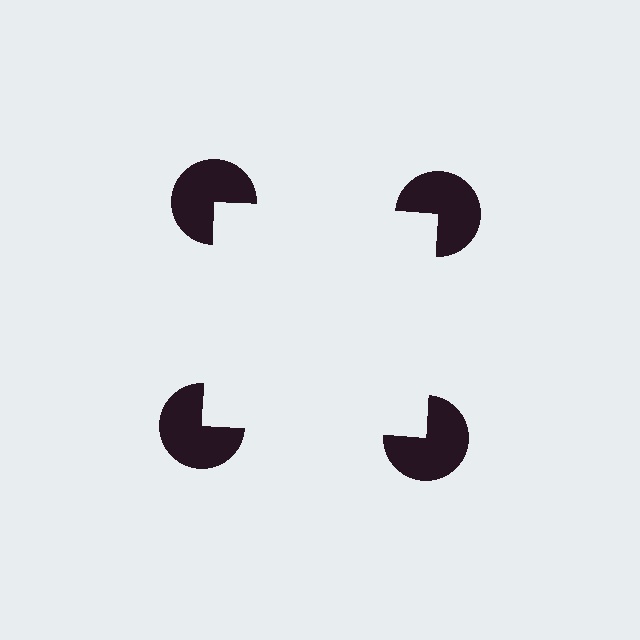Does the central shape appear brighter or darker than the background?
It typically appears slightly brighter than the background, even though no actual brightness change is drawn.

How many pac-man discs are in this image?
There are 4 — one at each vertex of the illusory square.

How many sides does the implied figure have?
4 sides.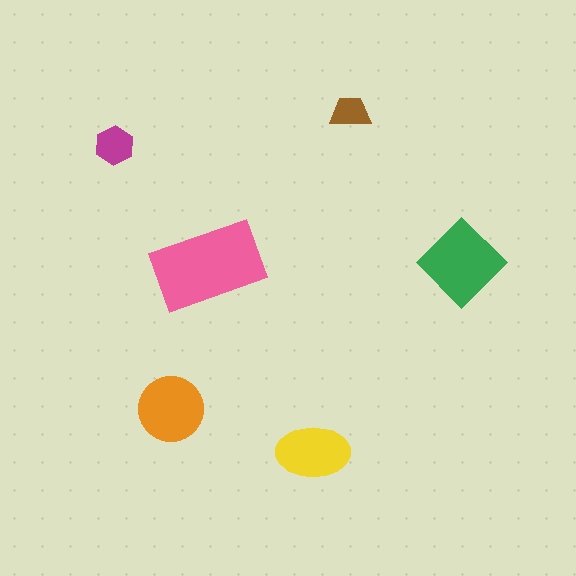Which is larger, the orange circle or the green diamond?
The green diamond.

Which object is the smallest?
The brown trapezoid.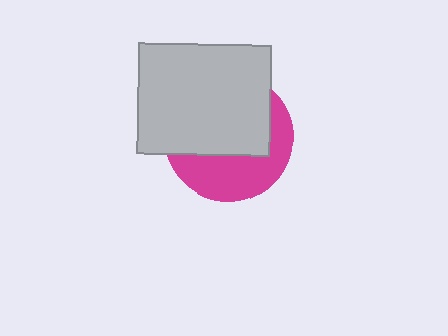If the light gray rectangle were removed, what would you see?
You would see the complete magenta circle.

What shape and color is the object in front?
The object in front is a light gray rectangle.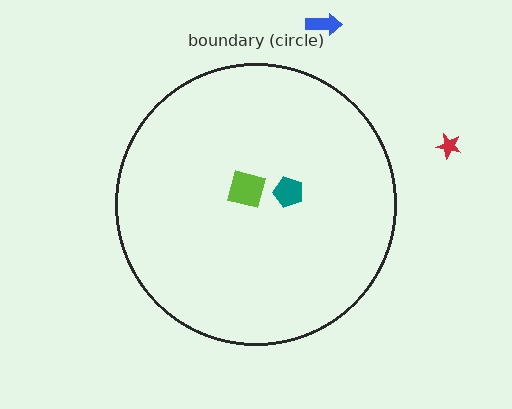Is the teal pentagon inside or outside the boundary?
Inside.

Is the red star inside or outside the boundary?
Outside.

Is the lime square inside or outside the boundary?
Inside.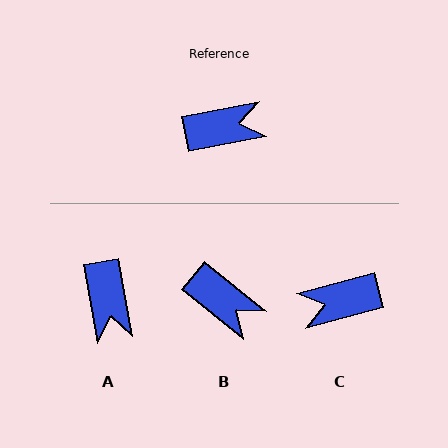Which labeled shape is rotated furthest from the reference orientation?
C, about 176 degrees away.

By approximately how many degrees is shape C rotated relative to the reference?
Approximately 176 degrees clockwise.